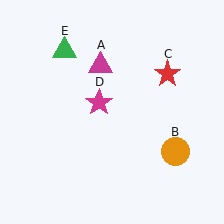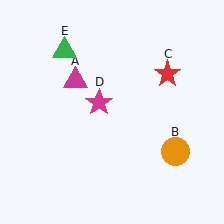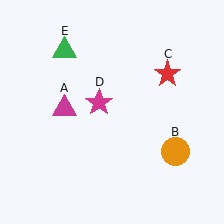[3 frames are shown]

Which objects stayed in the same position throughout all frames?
Orange circle (object B) and red star (object C) and magenta star (object D) and green triangle (object E) remained stationary.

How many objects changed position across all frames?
1 object changed position: magenta triangle (object A).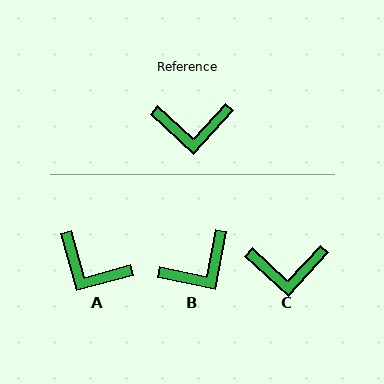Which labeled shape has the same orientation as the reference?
C.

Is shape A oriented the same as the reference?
No, it is off by about 32 degrees.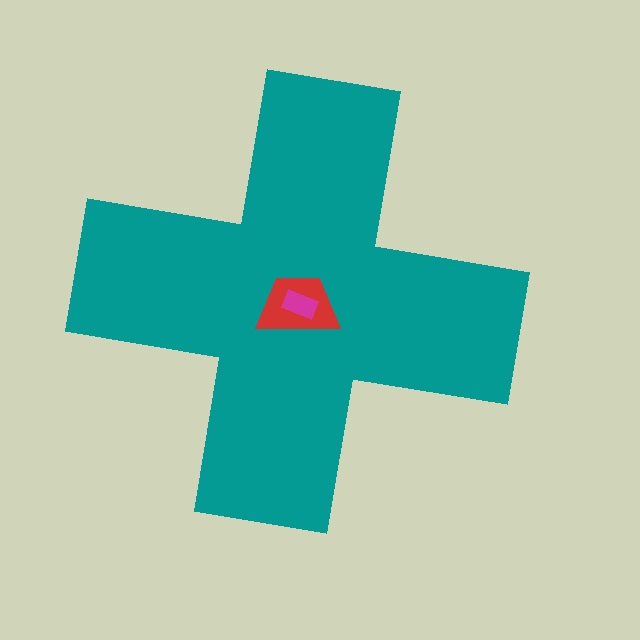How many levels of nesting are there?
3.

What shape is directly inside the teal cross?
The red trapezoid.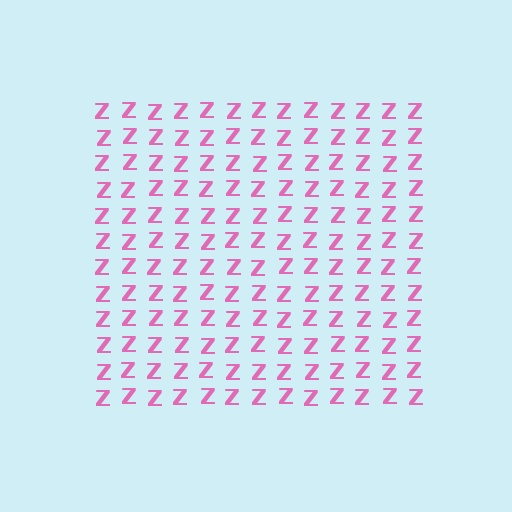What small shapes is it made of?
It is made of small letter Z's.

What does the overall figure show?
The overall figure shows a square.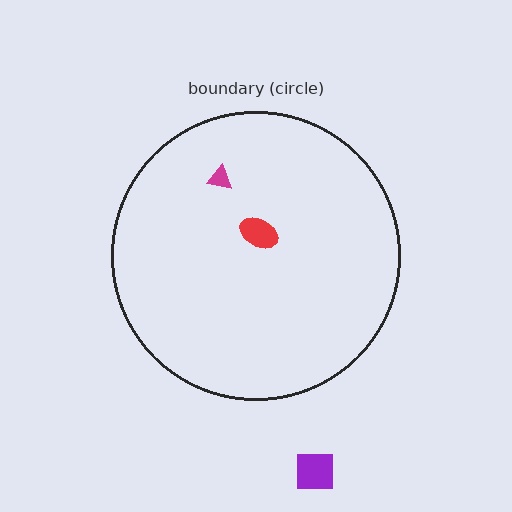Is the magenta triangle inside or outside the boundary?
Inside.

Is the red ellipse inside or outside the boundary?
Inside.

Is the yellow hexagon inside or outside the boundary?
Inside.